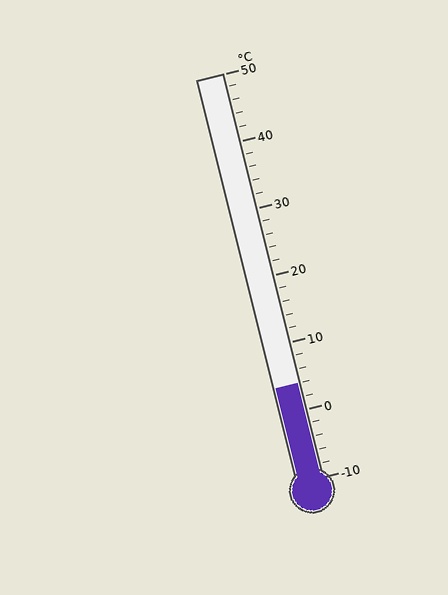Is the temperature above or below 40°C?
The temperature is below 40°C.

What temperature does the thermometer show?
The thermometer shows approximately 4°C.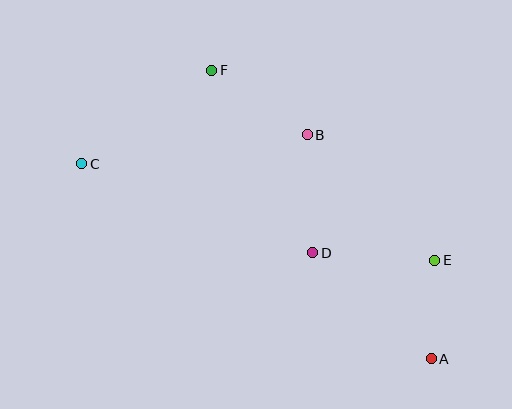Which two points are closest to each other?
Points A and E are closest to each other.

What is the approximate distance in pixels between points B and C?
The distance between B and C is approximately 227 pixels.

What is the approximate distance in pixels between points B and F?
The distance between B and F is approximately 115 pixels.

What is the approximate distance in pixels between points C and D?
The distance between C and D is approximately 247 pixels.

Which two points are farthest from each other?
Points A and C are farthest from each other.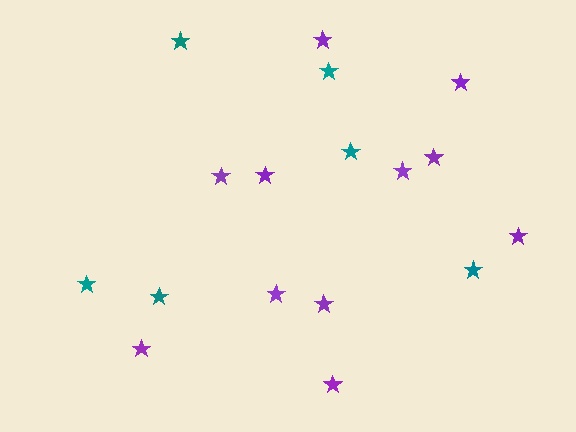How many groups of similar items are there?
There are 2 groups: one group of purple stars (11) and one group of teal stars (6).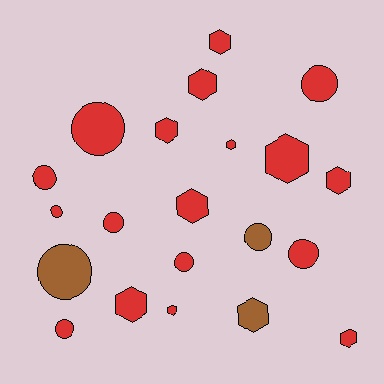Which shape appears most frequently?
Hexagon, with 11 objects.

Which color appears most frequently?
Red, with 18 objects.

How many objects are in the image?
There are 21 objects.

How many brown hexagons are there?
There is 1 brown hexagon.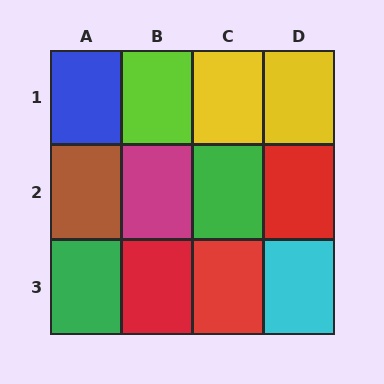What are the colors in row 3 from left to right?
Green, red, red, cyan.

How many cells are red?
3 cells are red.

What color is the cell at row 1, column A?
Blue.